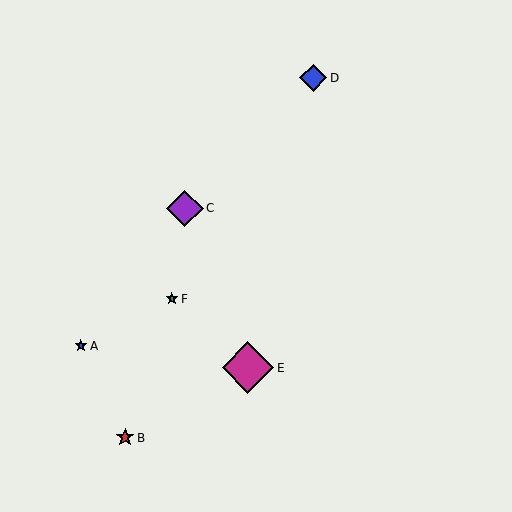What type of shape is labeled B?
Shape B is a red star.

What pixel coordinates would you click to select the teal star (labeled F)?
Click at (172, 299) to select the teal star F.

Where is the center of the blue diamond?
The center of the blue diamond is at (313, 78).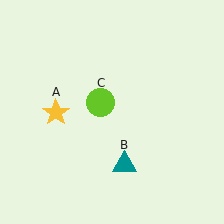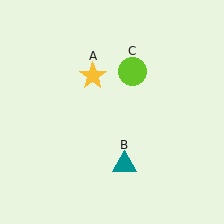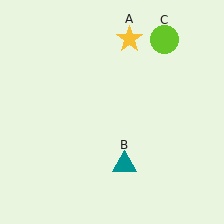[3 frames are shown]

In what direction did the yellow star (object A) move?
The yellow star (object A) moved up and to the right.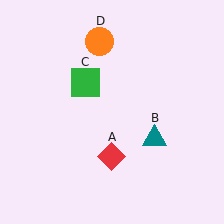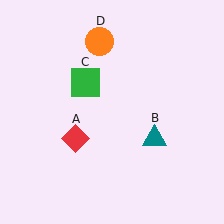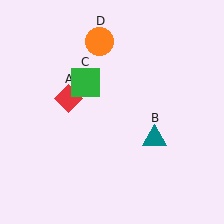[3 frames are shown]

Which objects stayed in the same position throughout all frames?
Teal triangle (object B) and green square (object C) and orange circle (object D) remained stationary.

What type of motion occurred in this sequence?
The red diamond (object A) rotated clockwise around the center of the scene.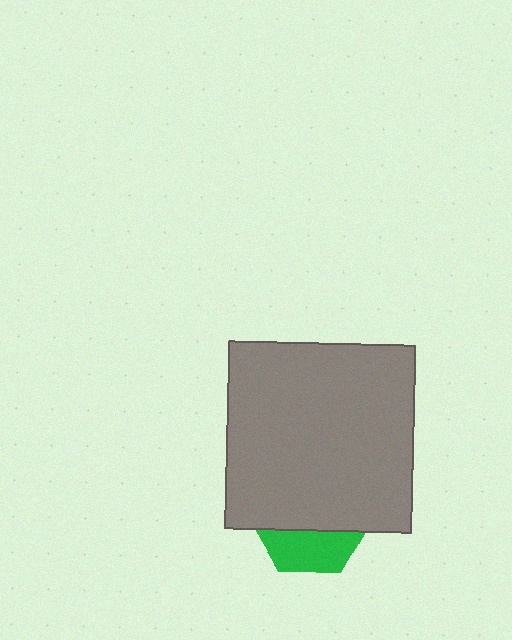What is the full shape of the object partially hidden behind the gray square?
The partially hidden object is a green hexagon.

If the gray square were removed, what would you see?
You would see the complete green hexagon.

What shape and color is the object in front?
The object in front is a gray square.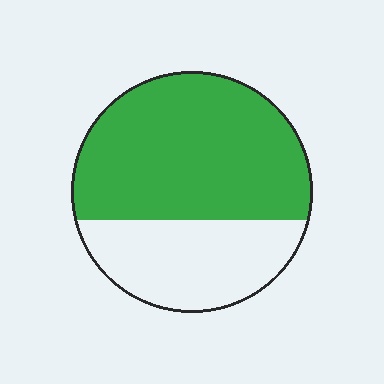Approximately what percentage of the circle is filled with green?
Approximately 65%.